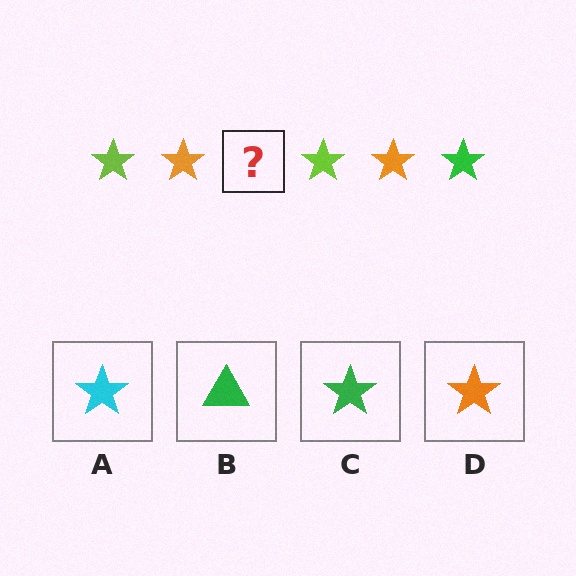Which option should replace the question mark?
Option C.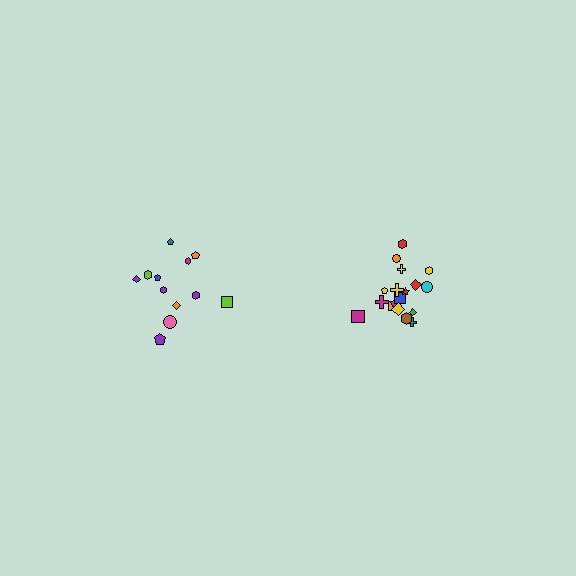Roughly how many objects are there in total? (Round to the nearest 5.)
Roughly 30 objects in total.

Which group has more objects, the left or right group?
The right group.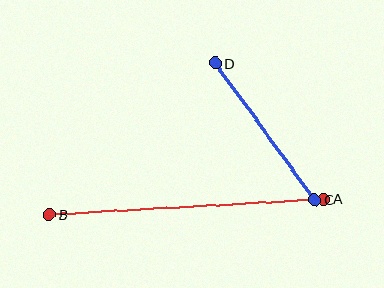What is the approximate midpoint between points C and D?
The midpoint is at approximately (265, 132) pixels.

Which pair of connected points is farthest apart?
Points A and B are farthest apart.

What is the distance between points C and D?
The distance is approximately 169 pixels.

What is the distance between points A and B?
The distance is approximately 275 pixels.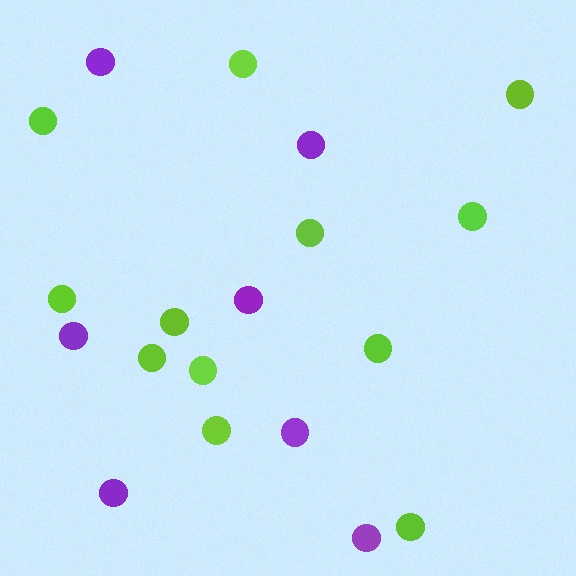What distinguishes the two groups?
There are 2 groups: one group of purple circles (7) and one group of lime circles (12).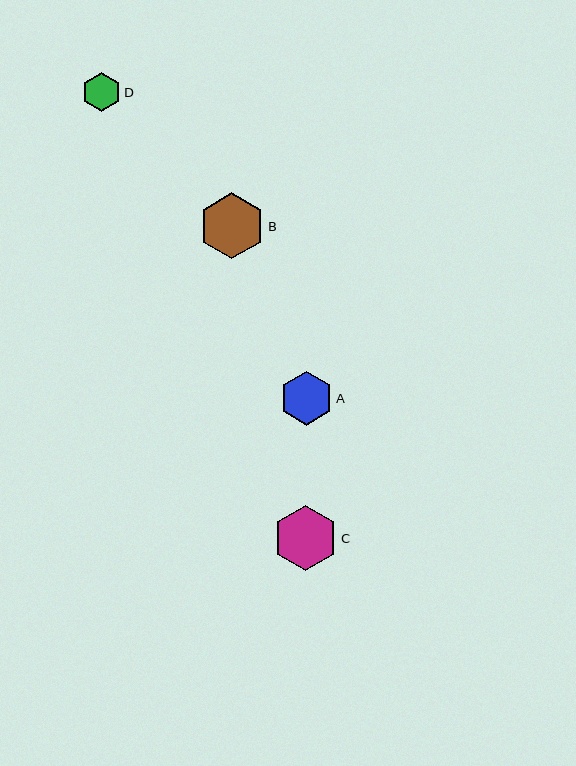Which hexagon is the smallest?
Hexagon D is the smallest with a size of approximately 39 pixels.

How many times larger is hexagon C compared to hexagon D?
Hexagon C is approximately 1.6 times the size of hexagon D.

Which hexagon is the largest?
Hexagon B is the largest with a size of approximately 66 pixels.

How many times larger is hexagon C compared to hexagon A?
Hexagon C is approximately 1.2 times the size of hexagon A.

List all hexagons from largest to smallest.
From largest to smallest: B, C, A, D.